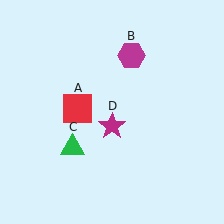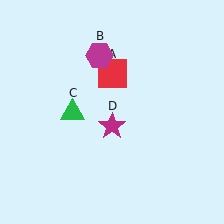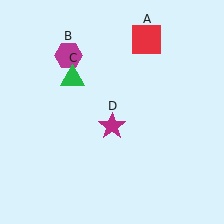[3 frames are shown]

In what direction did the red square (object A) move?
The red square (object A) moved up and to the right.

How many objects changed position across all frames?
3 objects changed position: red square (object A), magenta hexagon (object B), green triangle (object C).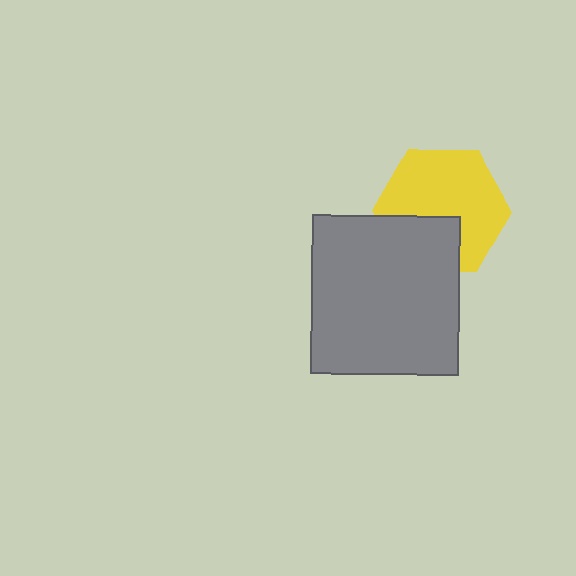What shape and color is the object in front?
The object in front is a gray rectangle.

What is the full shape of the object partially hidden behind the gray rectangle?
The partially hidden object is a yellow hexagon.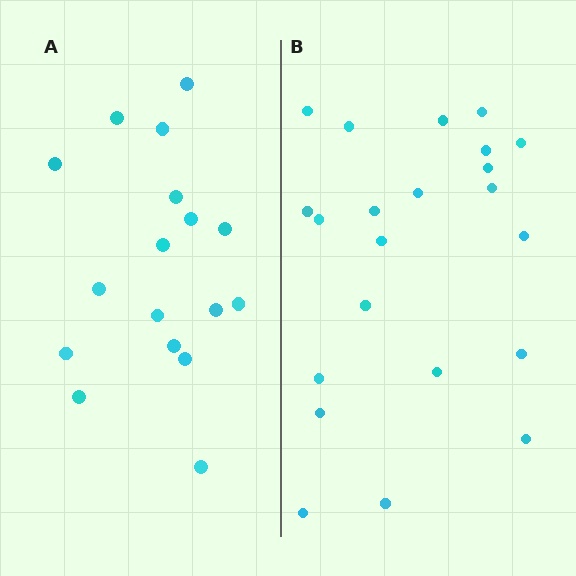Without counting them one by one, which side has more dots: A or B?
Region B (the right region) has more dots.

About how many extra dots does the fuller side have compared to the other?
Region B has about 5 more dots than region A.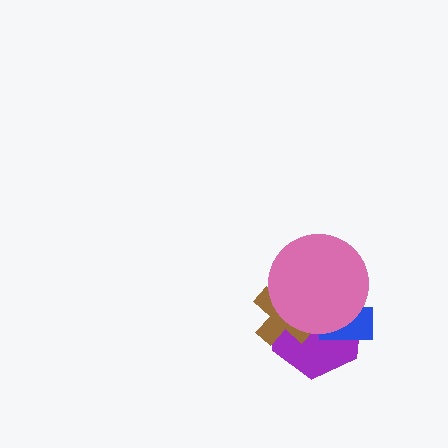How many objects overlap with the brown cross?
2 objects overlap with the brown cross.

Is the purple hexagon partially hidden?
Yes, it is partially covered by another shape.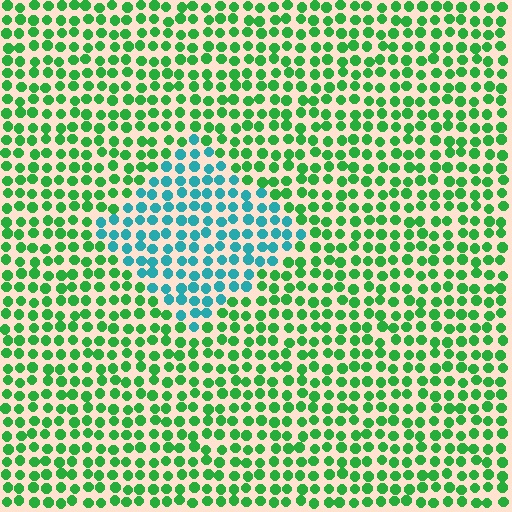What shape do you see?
I see a diamond.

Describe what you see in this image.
The image is filled with small green elements in a uniform arrangement. A diamond-shaped region is visible where the elements are tinted to a slightly different hue, forming a subtle color boundary.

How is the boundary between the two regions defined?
The boundary is defined purely by a slight shift in hue (about 53 degrees). Spacing, size, and orientation are identical on both sides.